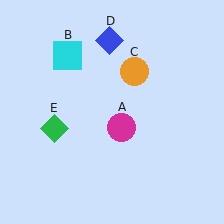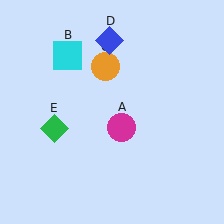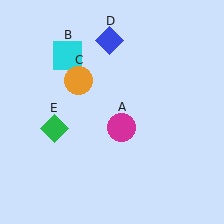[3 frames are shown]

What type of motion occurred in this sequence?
The orange circle (object C) rotated counterclockwise around the center of the scene.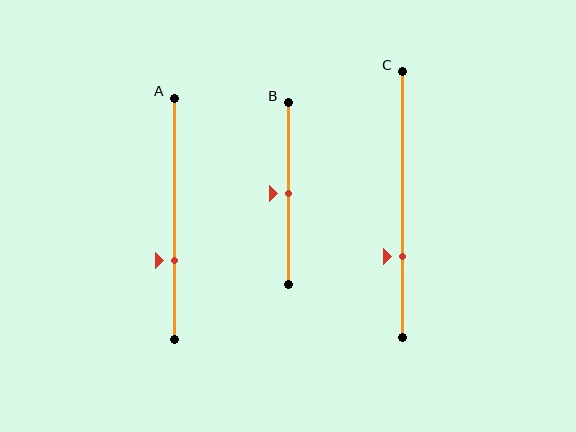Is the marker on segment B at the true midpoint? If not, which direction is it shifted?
Yes, the marker on segment B is at the true midpoint.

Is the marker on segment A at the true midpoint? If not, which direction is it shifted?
No, the marker on segment A is shifted downward by about 17% of the segment length.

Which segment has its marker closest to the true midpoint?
Segment B has its marker closest to the true midpoint.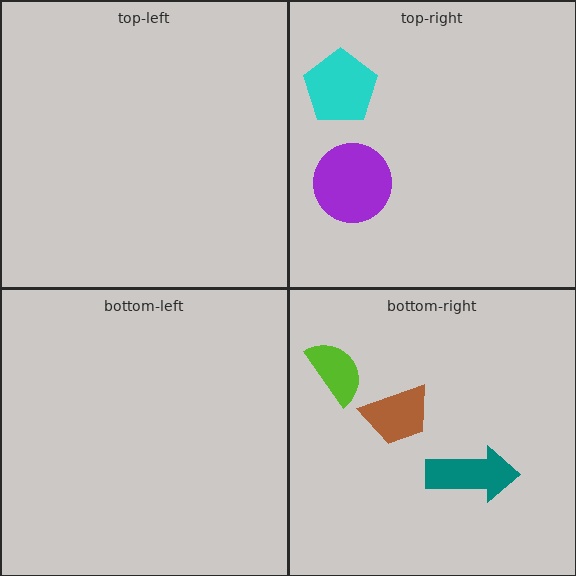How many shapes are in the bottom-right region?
3.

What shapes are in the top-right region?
The purple circle, the cyan pentagon.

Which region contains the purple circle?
The top-right region.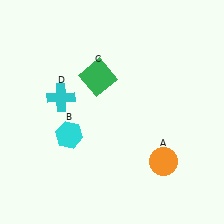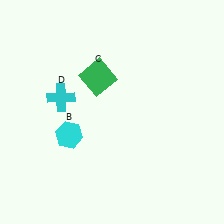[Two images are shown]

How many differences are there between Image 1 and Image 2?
There is 1 difference between the two images.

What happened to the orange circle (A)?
The orange circle (A) was removed in Image 2. It was in the bottom-right area of Image 1.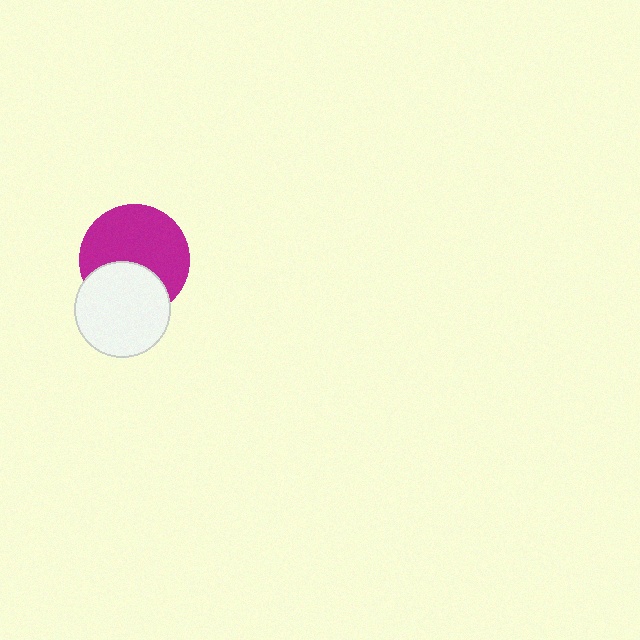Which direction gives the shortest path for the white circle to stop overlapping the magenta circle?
Moving down gives the shortest separation.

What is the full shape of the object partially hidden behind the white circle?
The partially hidden object is a magenta circle.